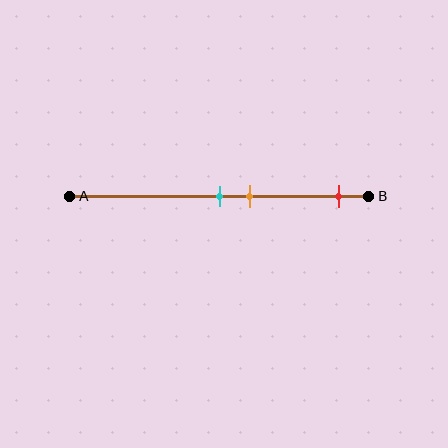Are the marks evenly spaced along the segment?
No, the marks are not evenly spaced.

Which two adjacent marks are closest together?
The cyan and orange marks are the closest adjacent pair.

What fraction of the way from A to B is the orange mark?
The orange mark is approximately 60% (0.6) of the way from A to B.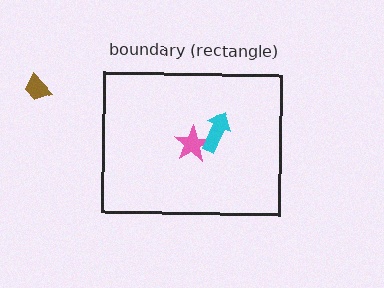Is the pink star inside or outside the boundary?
Inside.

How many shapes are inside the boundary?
2 inside, 1 outside.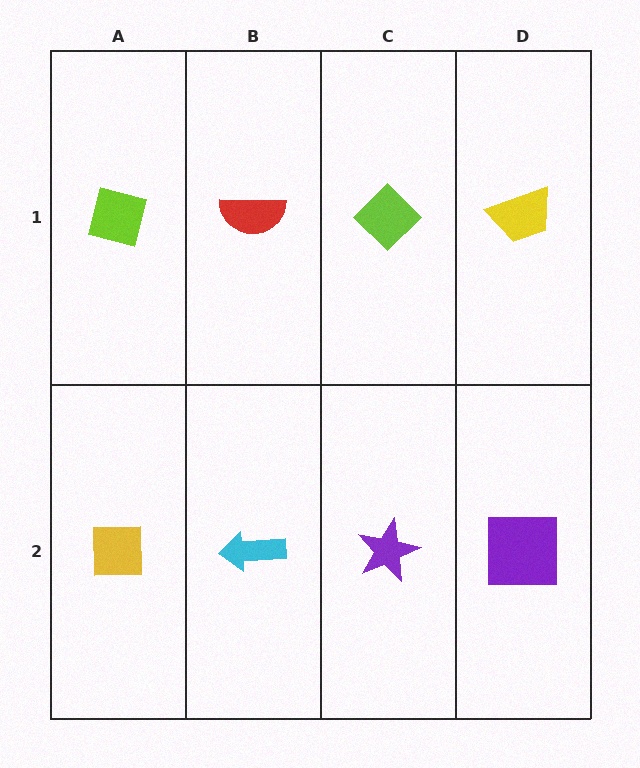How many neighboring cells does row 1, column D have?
2.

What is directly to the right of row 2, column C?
A purple square.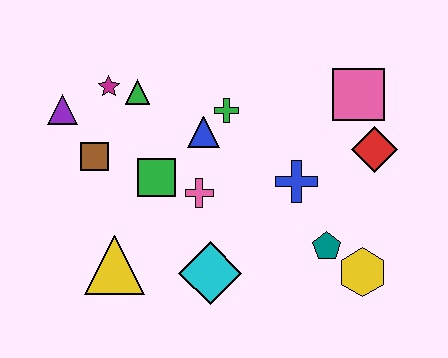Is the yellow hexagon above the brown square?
No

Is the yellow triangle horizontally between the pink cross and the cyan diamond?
No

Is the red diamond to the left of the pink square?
No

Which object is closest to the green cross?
The blue triangle is closest to the green cross.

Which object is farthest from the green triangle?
The yellow hexagon is farthest from the green triangle.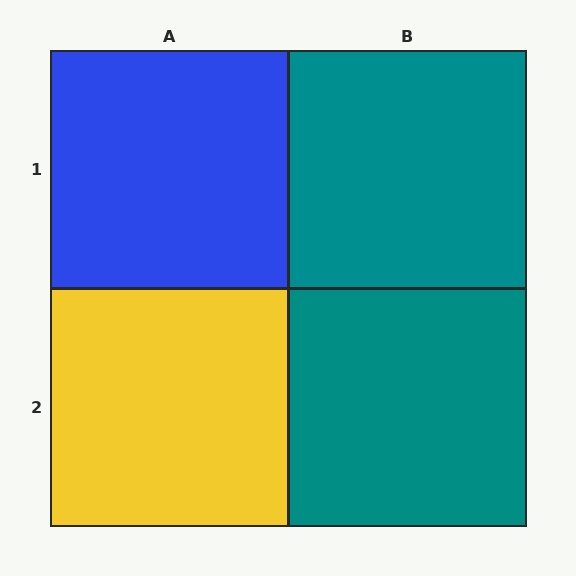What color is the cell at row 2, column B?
Teal.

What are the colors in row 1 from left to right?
Blue, teal.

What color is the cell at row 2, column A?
Yellow.